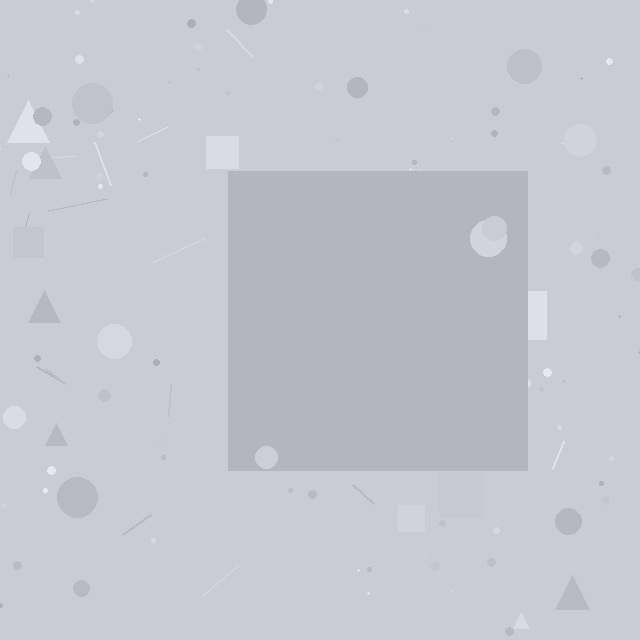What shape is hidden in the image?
A square is hidden in the image.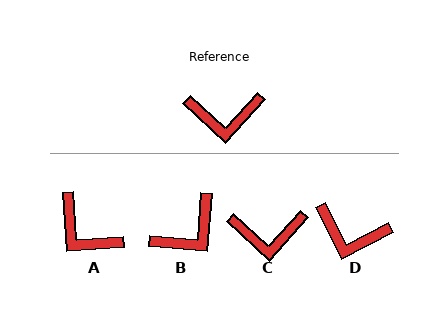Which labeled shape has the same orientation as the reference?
C.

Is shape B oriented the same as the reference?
No, it is off by about 38 degrees.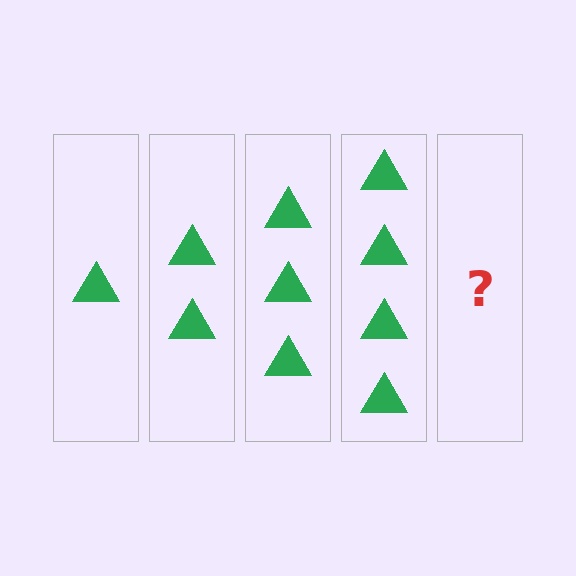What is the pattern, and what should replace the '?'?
The pattern is that each step adds one more triangle. The '?' should be 5 triangles.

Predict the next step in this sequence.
The next step is 5 triangles.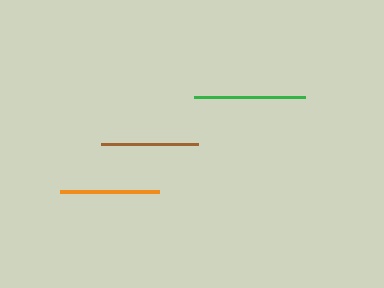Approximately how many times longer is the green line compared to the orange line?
The green line is approximately 1.1 times the length of the orange line.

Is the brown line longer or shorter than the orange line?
The orange line is longer than the brown line.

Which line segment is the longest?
The green line is the longest at approximately 111 pixels.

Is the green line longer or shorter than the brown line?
The green line is longer than the brown line.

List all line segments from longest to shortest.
From longest to shortest: green, orange, brown.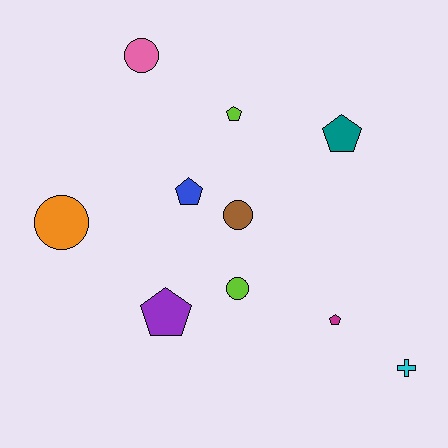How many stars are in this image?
There are no stars.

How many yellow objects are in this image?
There are no yellow objects.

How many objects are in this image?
There are 10 objects.